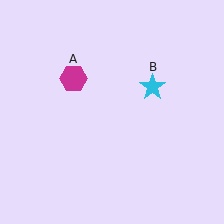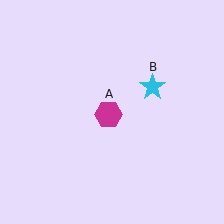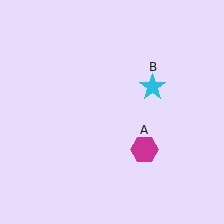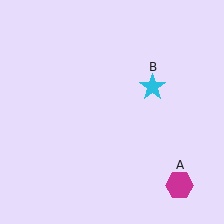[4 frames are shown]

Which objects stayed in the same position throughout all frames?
Cyan star (object B) remained stationary.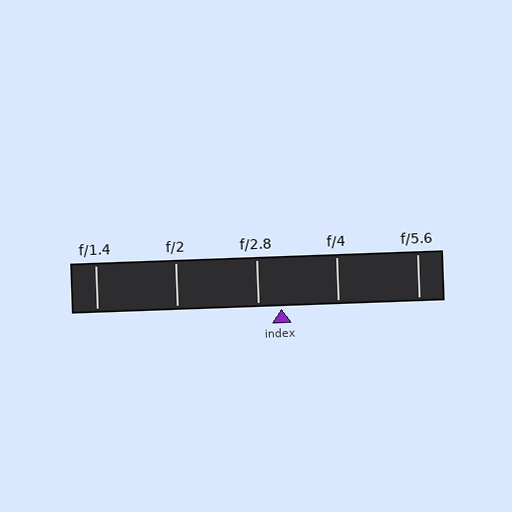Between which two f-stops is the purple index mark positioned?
The index mark is between f/2.8 and f/4.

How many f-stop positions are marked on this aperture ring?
There are 5 f-stop positions marked.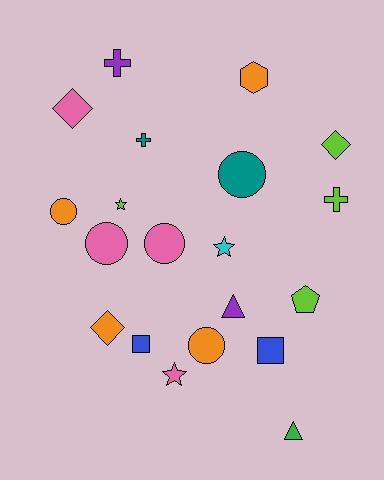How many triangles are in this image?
There are 2 triangles.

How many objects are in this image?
There are 20 objects.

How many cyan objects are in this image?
There is 1 cyan object.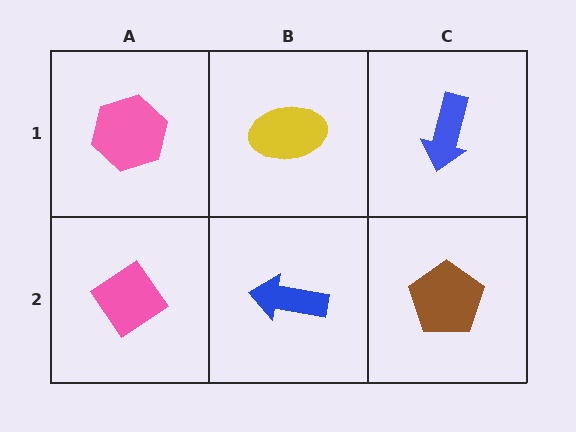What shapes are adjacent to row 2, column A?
A pink hexagon (row 1, column A), a blue arrow (row 2, column B).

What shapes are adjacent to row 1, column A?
A pink diamond (row 2, column A), a yellow ellipse (row 1, column B).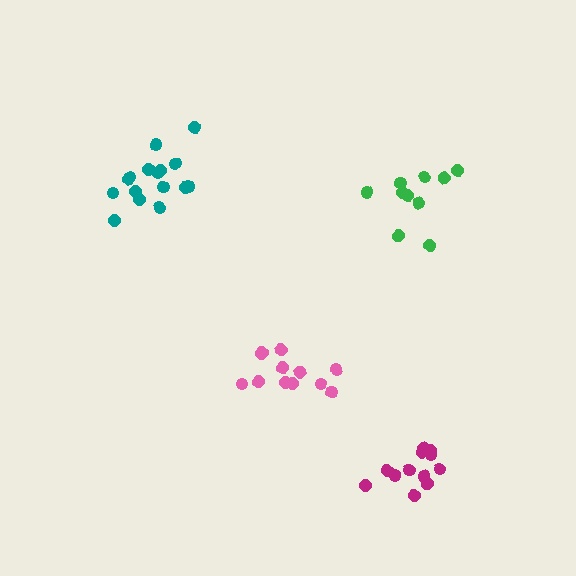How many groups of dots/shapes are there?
There are 4 groups.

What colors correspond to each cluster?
The clusters are colored: pink, teal, green, magenta.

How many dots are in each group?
Group 1: 12 dots, Group 2: 16 dots, Group 3: 10 dots, Group 4: 12 dots (50 total).